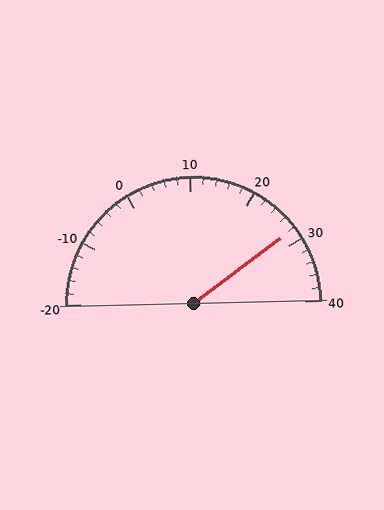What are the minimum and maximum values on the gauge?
The gauge ranges from -20 to 40.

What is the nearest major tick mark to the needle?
The nearest major tick mark is 30.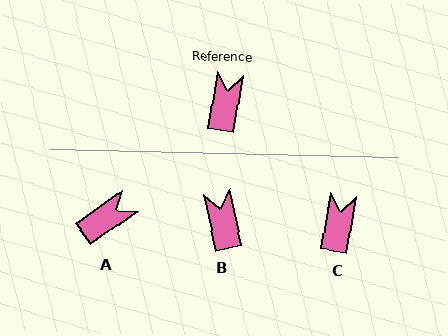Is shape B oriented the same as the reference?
No, it is off by about 21 degrees.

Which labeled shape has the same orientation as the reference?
C.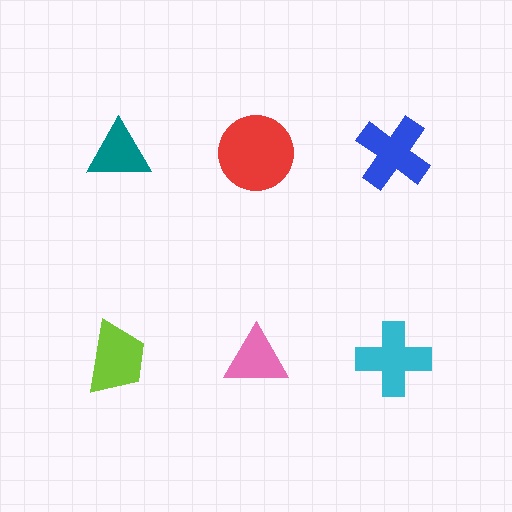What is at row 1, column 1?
A teal triangle.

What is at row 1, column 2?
A red circle.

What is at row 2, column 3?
A cyan cross.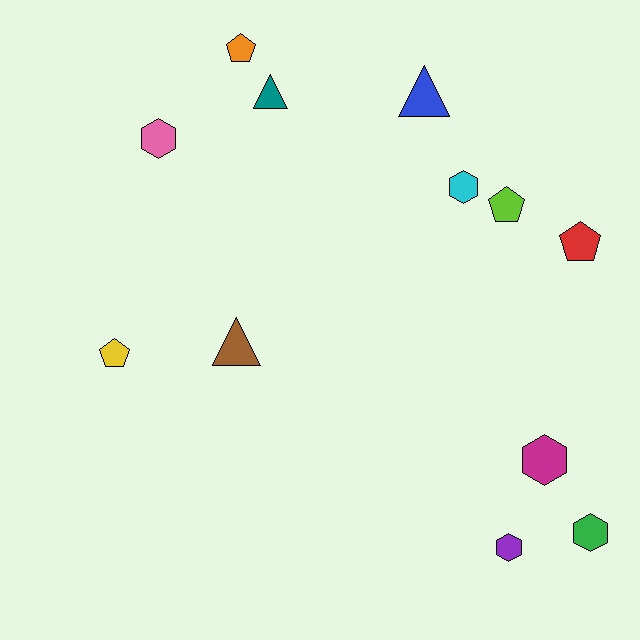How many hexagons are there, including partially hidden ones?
There are 5 hexagons.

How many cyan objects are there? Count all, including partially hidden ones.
There is 1 cyan object.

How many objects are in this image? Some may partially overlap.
There are 12 objects.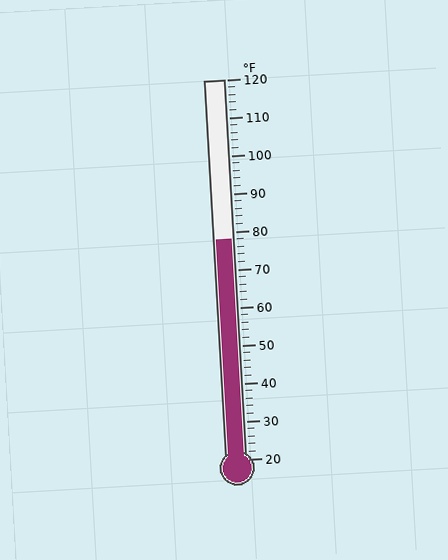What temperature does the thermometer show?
The thermometer shows approximately 78°F.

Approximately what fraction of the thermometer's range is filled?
The thermometer is filled to approximately 60% of its range.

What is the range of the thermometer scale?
The thermometer scale ranges from 20°F to 120°F.